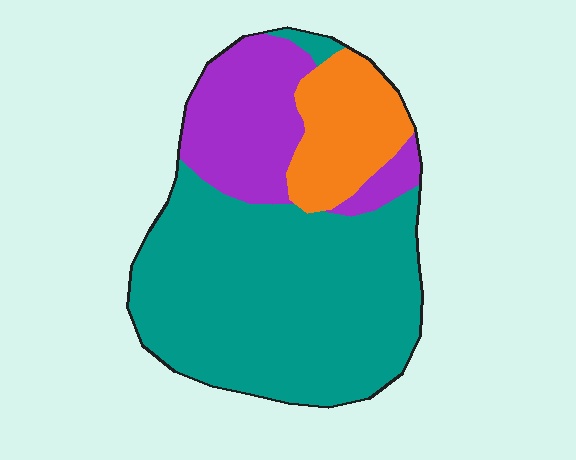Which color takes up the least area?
Orange, at roughly 15%.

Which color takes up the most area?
Teal, at roughly 60%.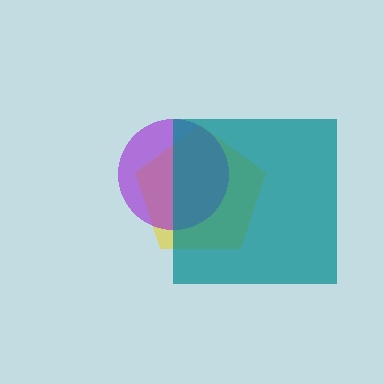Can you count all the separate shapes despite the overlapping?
Yes, there are 3 separate shapes.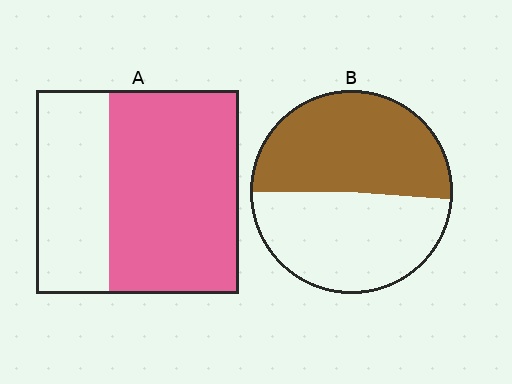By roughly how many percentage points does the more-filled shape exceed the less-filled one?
By roughly 15 percentage points (A over B).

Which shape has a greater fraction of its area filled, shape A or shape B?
Shape A.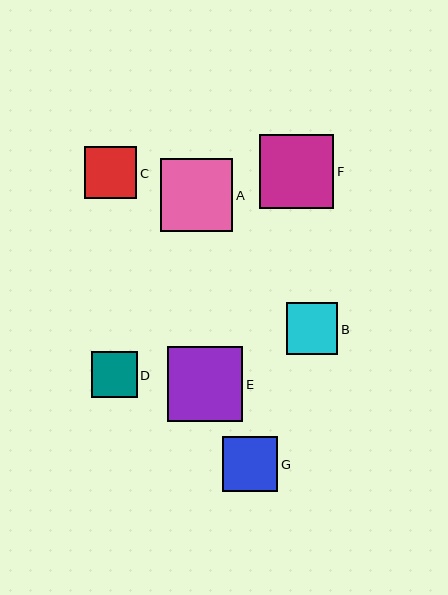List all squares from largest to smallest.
From largest to smallest: E, F, A, G, C, B, D.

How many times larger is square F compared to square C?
Square F is approximately 1.4 times the size of square C.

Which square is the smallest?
Square D is the smallest with a size of approximately 45 pixels.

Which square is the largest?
Square E is the largest with a size of approximately 75 pixels.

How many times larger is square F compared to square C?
Square F is approximately 1.4 times the size of square C.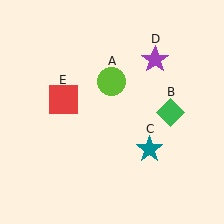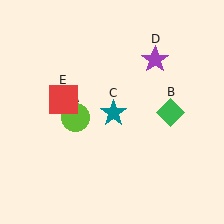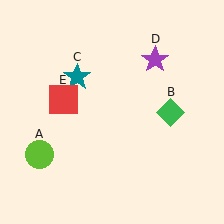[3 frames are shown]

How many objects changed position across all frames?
2 objects changed position: lime circle (object A), teal star (object C).